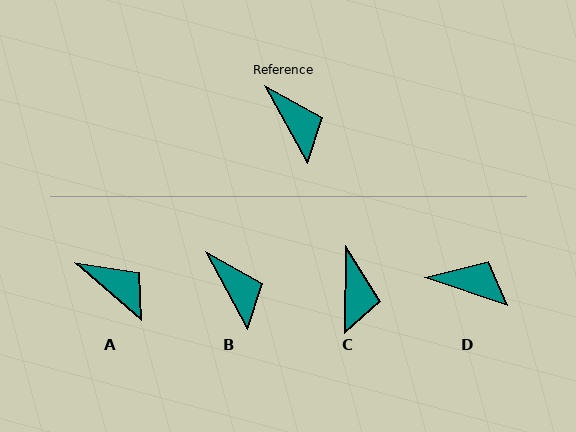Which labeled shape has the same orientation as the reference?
B.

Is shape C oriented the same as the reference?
No, it is off by about 29 degrees.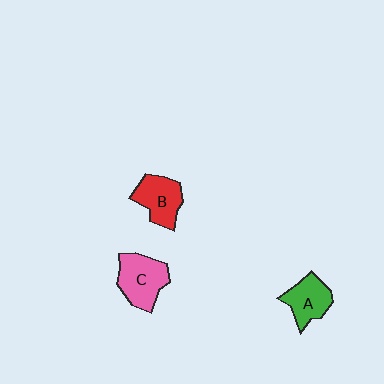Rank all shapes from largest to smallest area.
From largest to smallest: C (pink), B (red), A (green).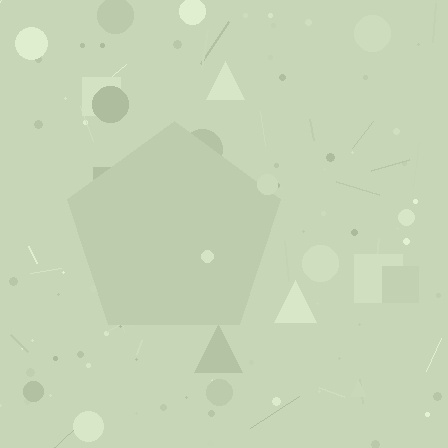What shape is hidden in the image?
A pentagon is hidden in the image.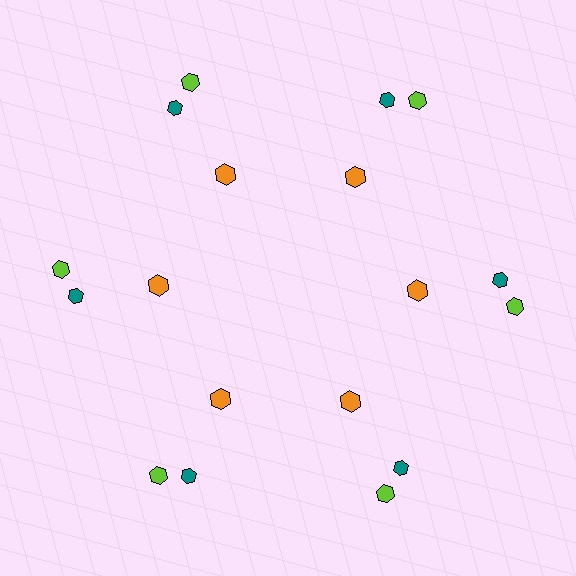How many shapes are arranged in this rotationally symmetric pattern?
There are 18 shapes, arranged in 6 groups of 3.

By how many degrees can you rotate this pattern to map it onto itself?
The pattern maps onto itself every 60 degrees of rotation.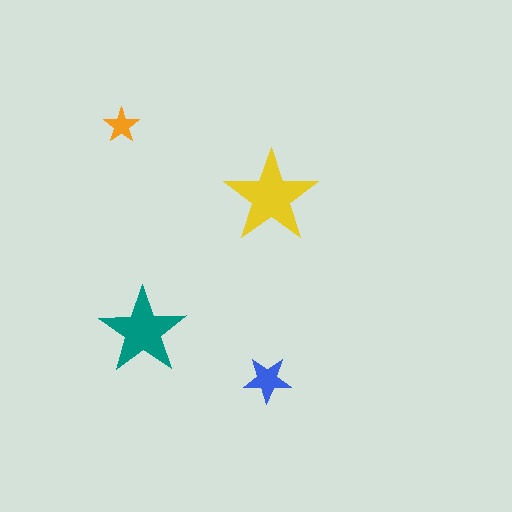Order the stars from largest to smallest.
the yellow one, the teal one, the blue one, the orange one.